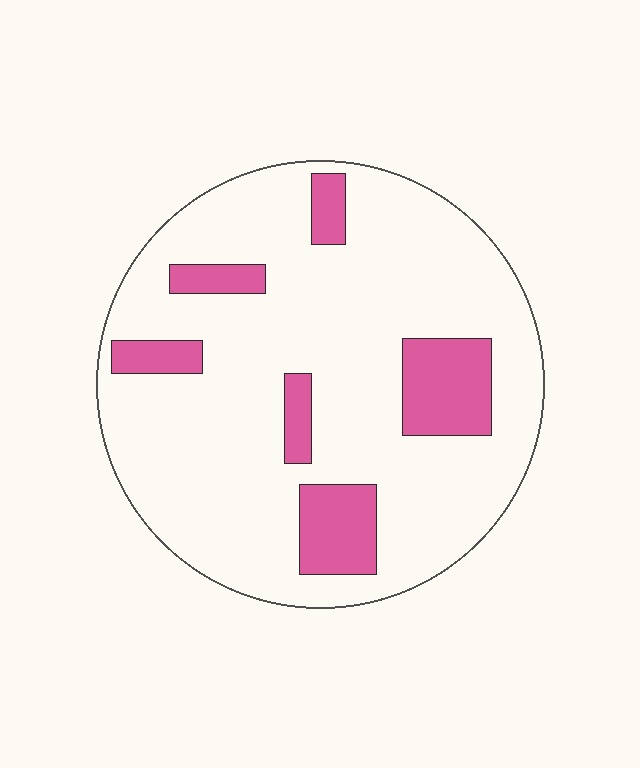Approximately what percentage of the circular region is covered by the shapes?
Approximately 15%.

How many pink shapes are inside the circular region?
6.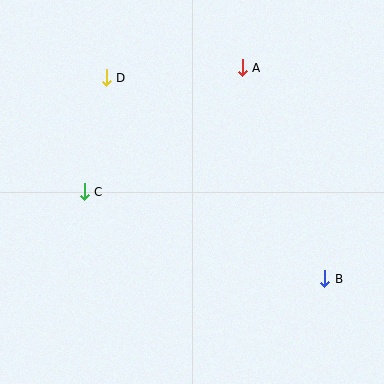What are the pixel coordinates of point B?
Point B is at (325, 279).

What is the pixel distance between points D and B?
The distance between D and B is 297 pixels.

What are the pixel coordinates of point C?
Point C is at (84, 192).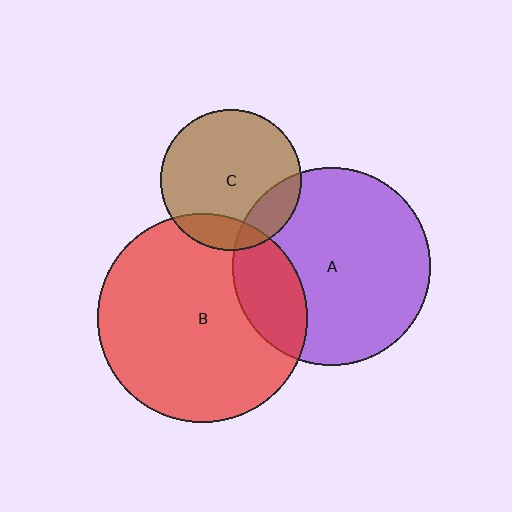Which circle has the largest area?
Circle B (red).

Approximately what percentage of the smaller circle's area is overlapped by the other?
Approximately 15%.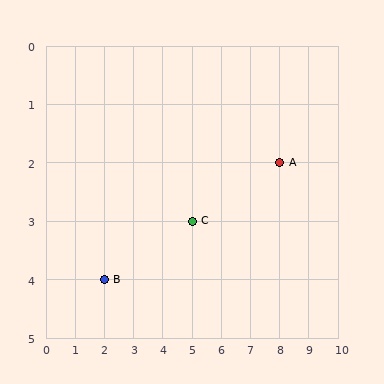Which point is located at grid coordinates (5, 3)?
Point C is at (5, 3).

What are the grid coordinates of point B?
Point B is at grid coordinates (2, 4).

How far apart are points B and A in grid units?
Points B and A are 6 columns and 2 rows apart (about 6.3 grid units diagonally).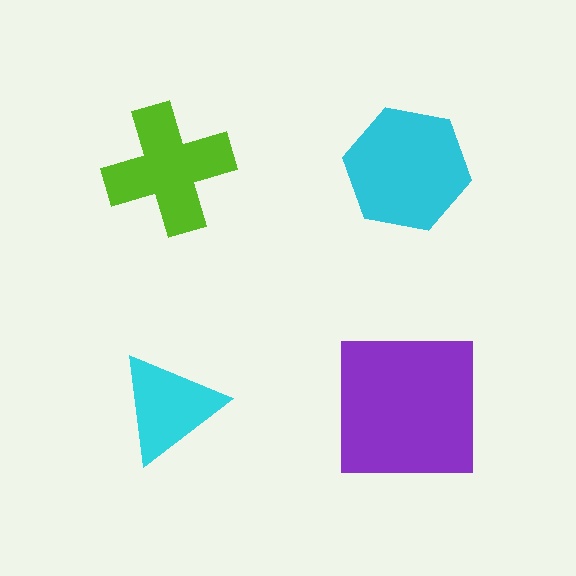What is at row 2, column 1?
A cyan triangle.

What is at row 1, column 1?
A lime cross.